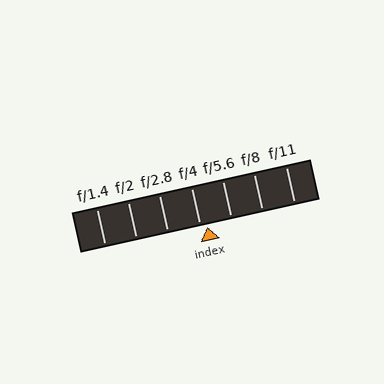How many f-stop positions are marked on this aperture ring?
There are 7 f-stop positions marked.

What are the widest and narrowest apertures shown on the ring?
The widest aperture shown is f/1.4 and the narrowest is f/11.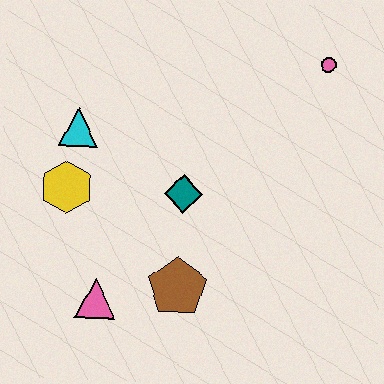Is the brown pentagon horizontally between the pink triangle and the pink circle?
Yes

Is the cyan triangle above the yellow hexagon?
Yes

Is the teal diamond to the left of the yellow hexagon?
No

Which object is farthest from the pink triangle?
The pink circle is farthest from the pink triangle.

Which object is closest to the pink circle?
The teal diamond is closest to the pink circle.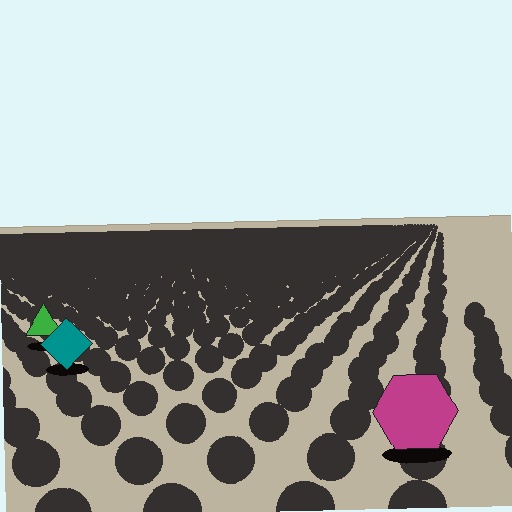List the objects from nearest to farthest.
From nearest to farthest: the magenta hexagon, the teal diamond, the green triangle.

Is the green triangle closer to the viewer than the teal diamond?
No. The teal diamond is closer — you can tell from the texture gradient: the ground texture is coarser near it.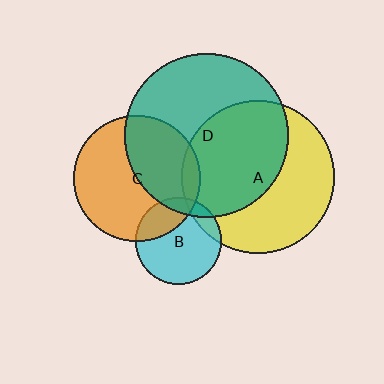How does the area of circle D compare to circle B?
Approximately 3.6 times.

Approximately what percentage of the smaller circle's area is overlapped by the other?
Approximately 50%.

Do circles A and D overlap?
Yes.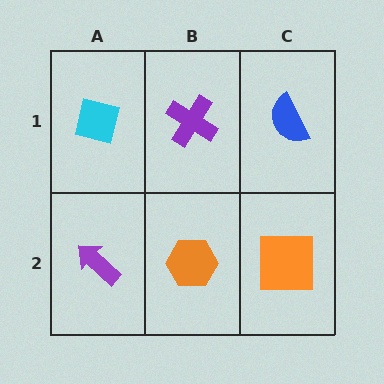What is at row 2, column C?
An orange square.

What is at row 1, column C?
A blue semicircle.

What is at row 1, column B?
A purple cross.